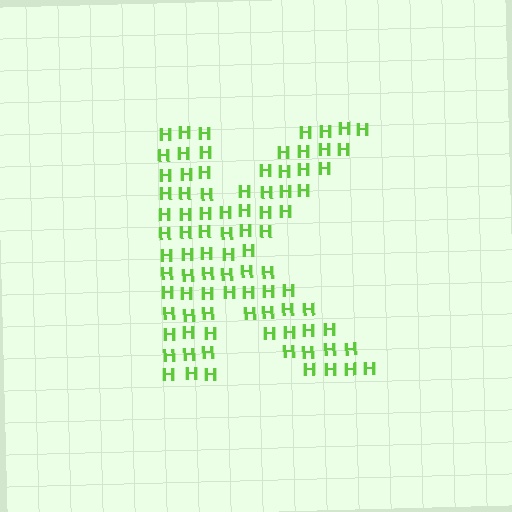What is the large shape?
The large shape is the letter K.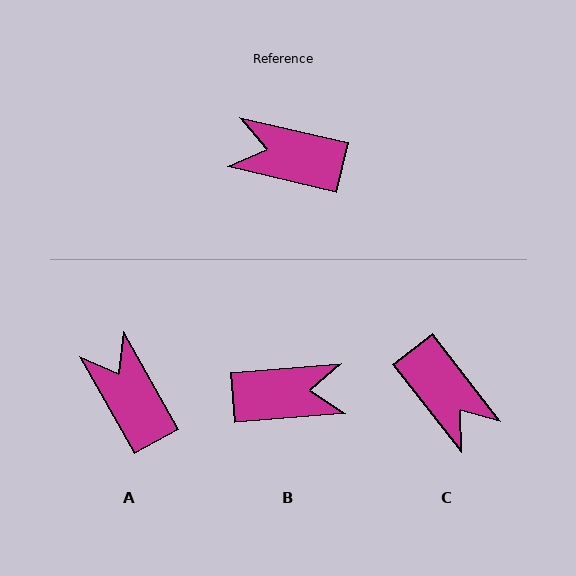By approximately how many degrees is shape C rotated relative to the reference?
Approximately 141 degrees counter-clockwise.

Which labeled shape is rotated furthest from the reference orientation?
B, about 162 degrees away.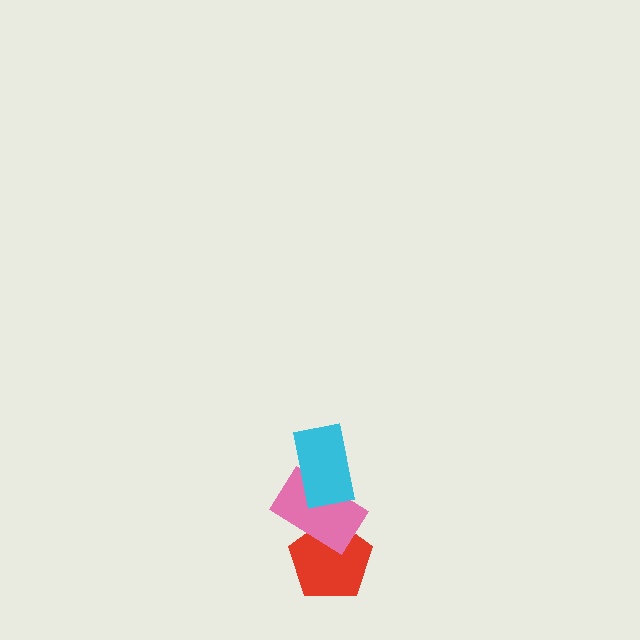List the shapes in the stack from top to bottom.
From top to bottom: the cyan rectangle, the pink rectangle, the red pentagon.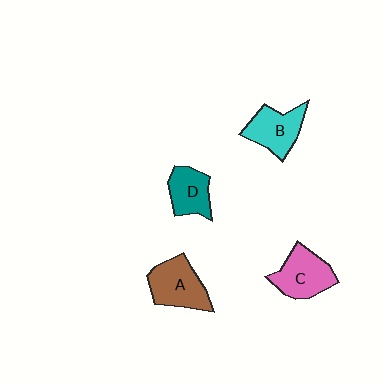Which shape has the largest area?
Shape A (brown).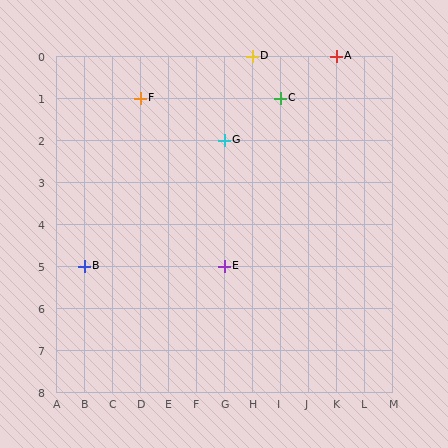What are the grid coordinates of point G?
Point G is at grid coordinates (G, 2).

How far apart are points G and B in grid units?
Points G and B are 5 columns and 3 rows apart (about 5.8 grid units diagonally).